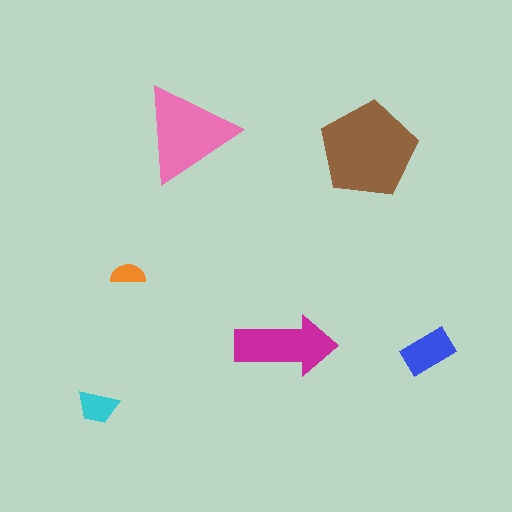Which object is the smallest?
The orange semicircle.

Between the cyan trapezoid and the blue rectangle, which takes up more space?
The blue rectangle.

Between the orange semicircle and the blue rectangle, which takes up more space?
The blue rectangle.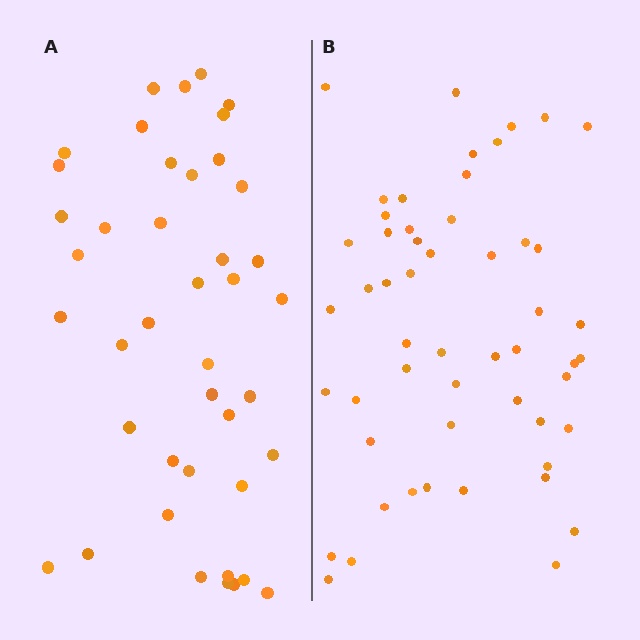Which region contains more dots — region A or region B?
Region B (the right region) has more dots.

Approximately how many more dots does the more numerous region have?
Region B has roughly 12 or so more dots than region A.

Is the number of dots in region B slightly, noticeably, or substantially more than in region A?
Region B has noticeably more, but not dramatically so. The ratio is roughly 1.3 to 1.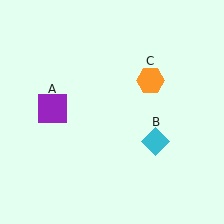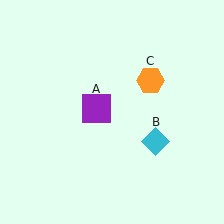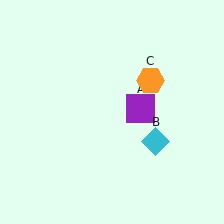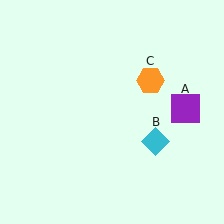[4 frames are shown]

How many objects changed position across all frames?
1 object changed position: purple square (object A).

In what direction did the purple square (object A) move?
The purple square (object A) moved right.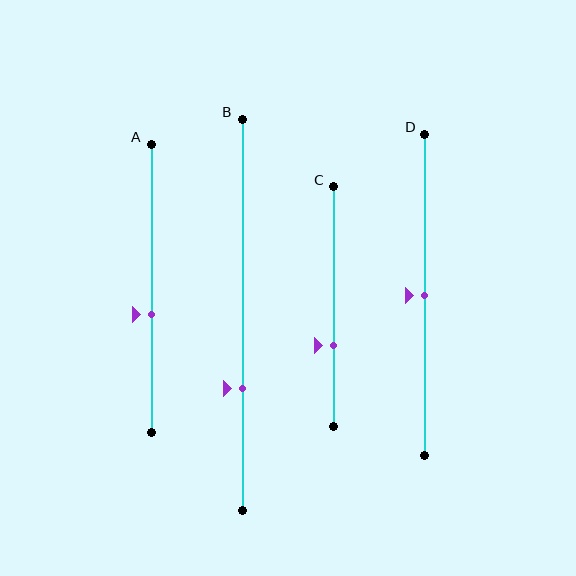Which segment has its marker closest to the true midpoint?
Segment D has its marker closest to the true midpoint.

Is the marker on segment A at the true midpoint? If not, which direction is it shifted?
No, the marker on segment A is shifted downward by about 9% of the segment length.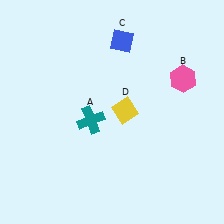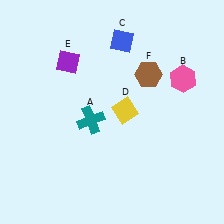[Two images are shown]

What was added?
A purple diamond (E), a brown hexagon (F) were added in Image 2.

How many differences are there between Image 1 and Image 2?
There are 2 differences between the two images.